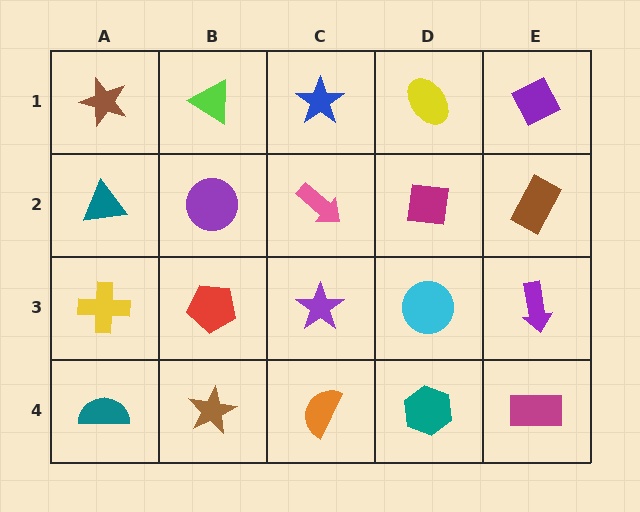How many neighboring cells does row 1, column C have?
3.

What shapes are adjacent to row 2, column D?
A yellow ellipse (row 1, column D), a cyan circle (row 3, column D), a pink arrow (row 2, column C), a brown rectangle (row 2, column E).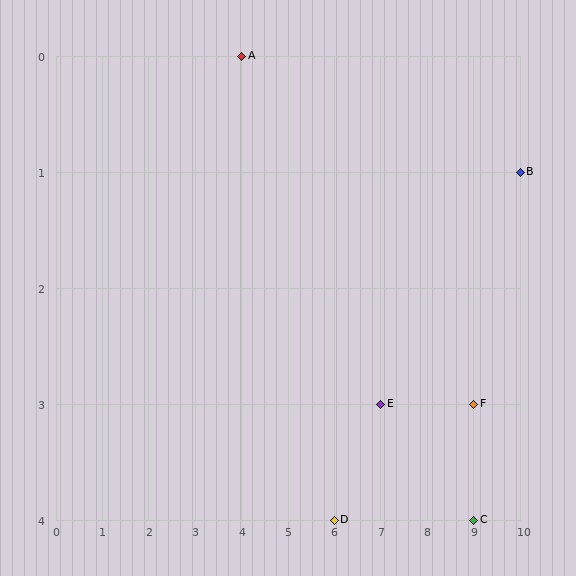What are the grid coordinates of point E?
Point E is at grid coordinates (7, 3).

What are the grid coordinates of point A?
Point A is at grid coordinates (4, 0).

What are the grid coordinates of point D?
Point D is at grid coordinates (6, 4).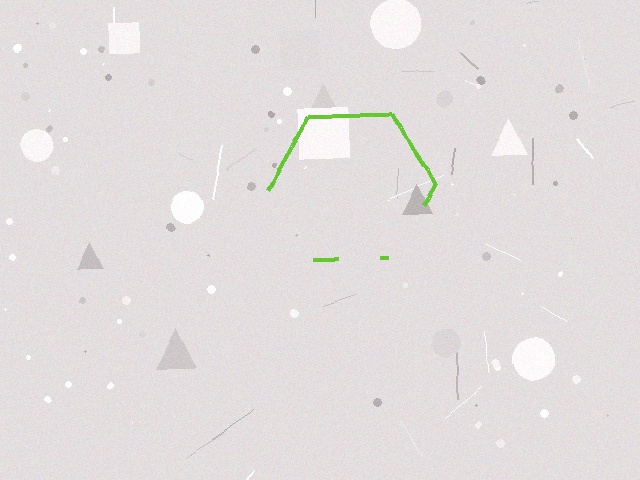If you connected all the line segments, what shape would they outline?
They would outline a hexagon.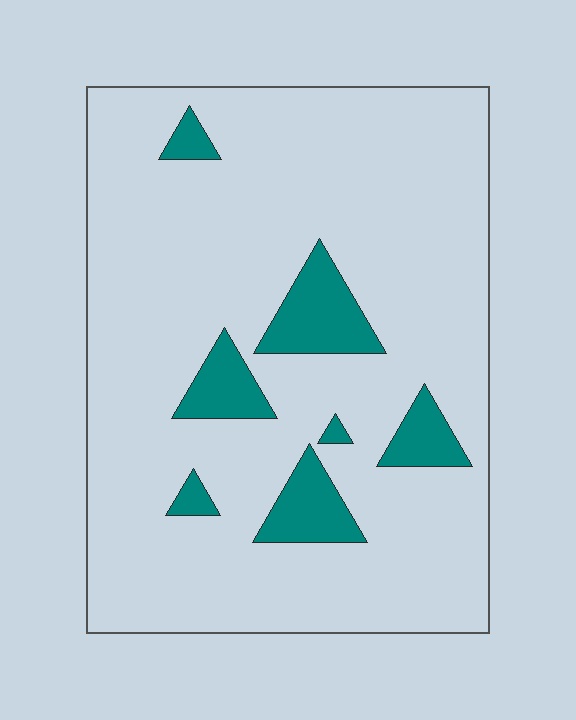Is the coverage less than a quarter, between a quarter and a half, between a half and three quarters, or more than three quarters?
Less than a quarter.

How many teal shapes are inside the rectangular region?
7.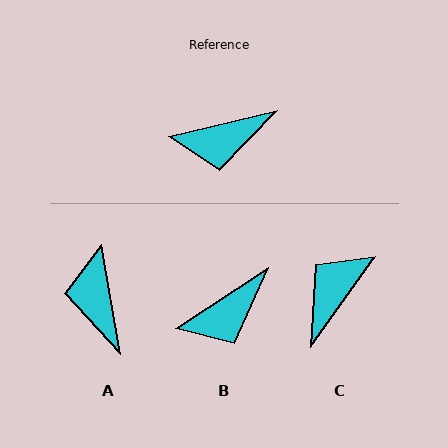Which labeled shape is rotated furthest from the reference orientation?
C, about 139 degrees away.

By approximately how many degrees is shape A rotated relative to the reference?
Approximately 93 degrees clockwise.